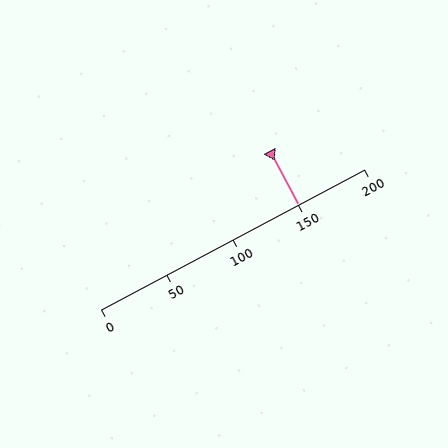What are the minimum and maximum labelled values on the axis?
The axis runs from 0 to 200.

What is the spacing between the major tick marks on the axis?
The major ticks are spaced 50 apart.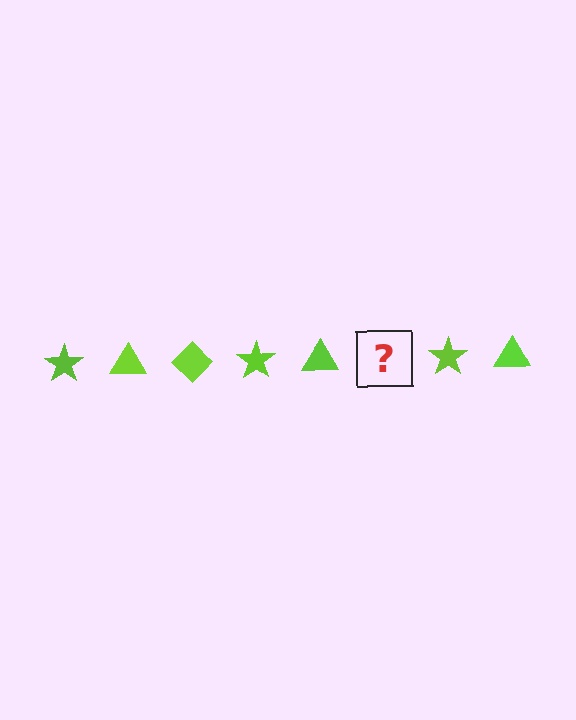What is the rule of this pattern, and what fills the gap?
The rule is that the pattern cycles through star, triangle, diamond shapes in lime. The gap should be filled with a lime diamond.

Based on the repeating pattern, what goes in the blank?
The blank should be a lime diamond.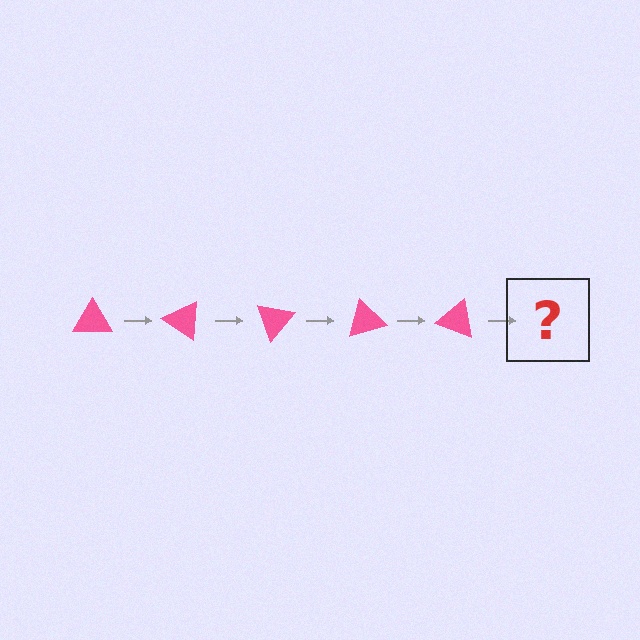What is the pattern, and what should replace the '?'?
The pattern is that the triangle rotates 35 degrees each step. The '?' should be a pink triangle rotated 175 degrees.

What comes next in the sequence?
The next element should be a pink triangle rotated 175 degrees.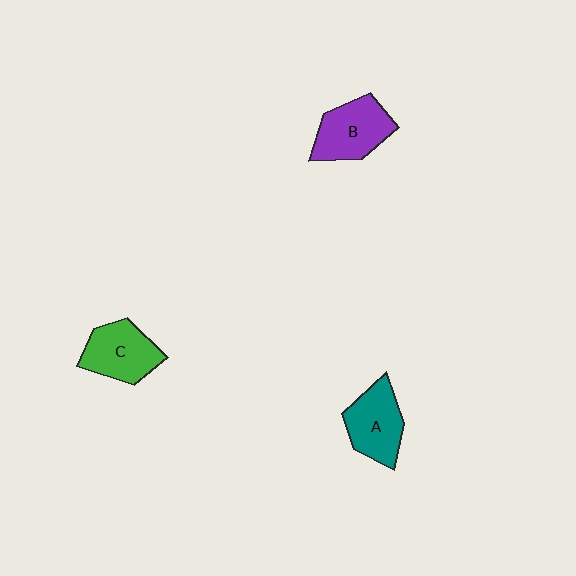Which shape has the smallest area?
Shape A (teal).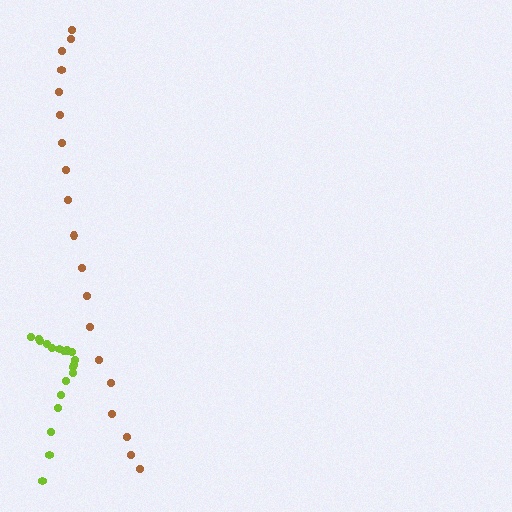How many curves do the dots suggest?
There are 2 distinct paths.